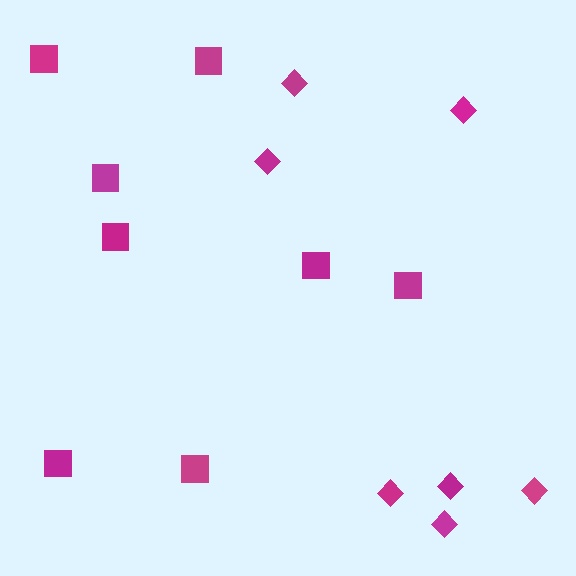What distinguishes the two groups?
There are 2 groups: one group of squares (8) and one group of diamonds (7).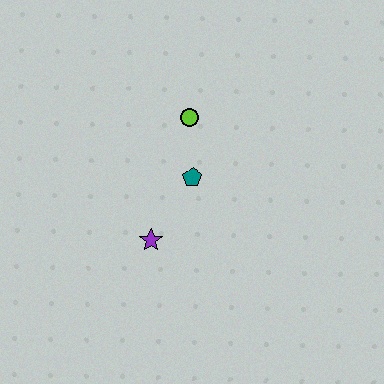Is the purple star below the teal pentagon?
Yes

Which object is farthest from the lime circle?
The purple star is farthest from the lime circle.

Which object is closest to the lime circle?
The teal pentagon is closest to the lime circle.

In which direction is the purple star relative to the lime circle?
The purple star is below the lime circle.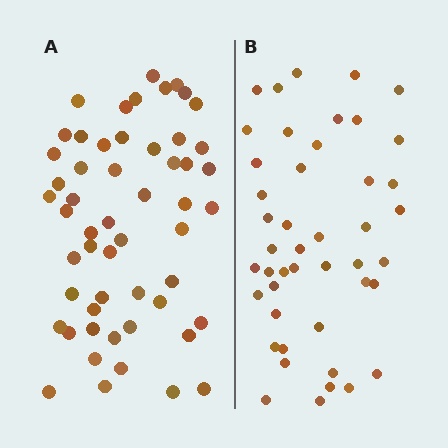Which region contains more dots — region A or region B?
Region A (the left region) has more dots.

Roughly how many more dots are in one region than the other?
Region A has roughly 8 or so more dots than region B.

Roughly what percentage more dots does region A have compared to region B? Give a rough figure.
About 20% more.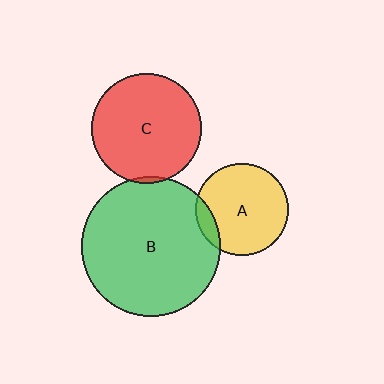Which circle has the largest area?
Circle B (green).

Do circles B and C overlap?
Yes.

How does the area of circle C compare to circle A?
Approximately 1.4 times.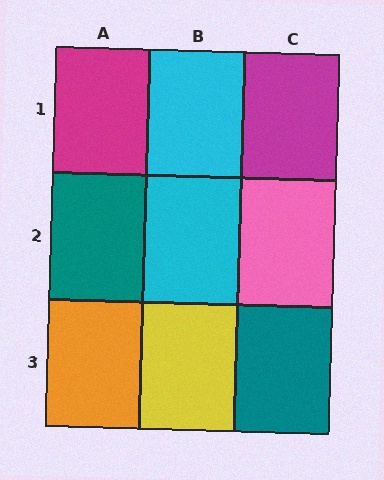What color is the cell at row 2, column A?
Teal.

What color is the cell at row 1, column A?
Magenta.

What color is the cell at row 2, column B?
Cyan.